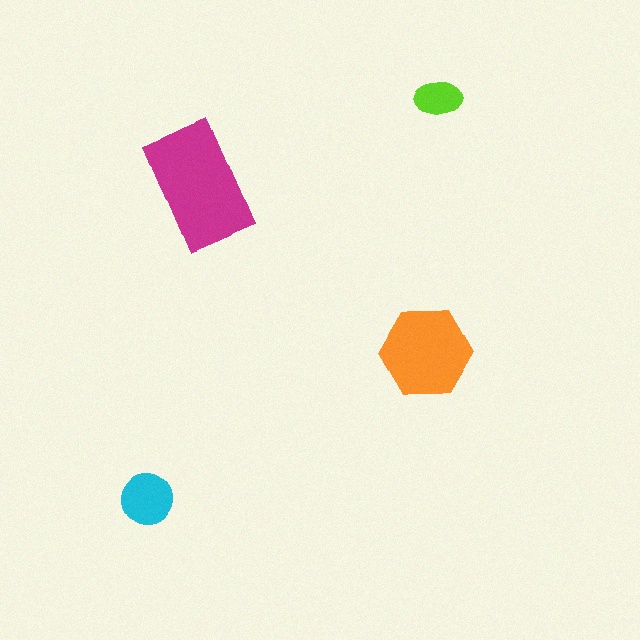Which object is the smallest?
The lime ellipse.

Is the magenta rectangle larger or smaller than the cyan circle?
Larger.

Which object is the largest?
The magenta rectangle.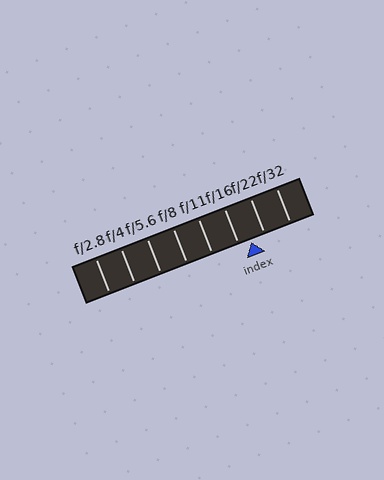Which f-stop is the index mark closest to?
The index mark is closest to f/16.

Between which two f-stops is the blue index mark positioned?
The index mark is between f/16 and f/22.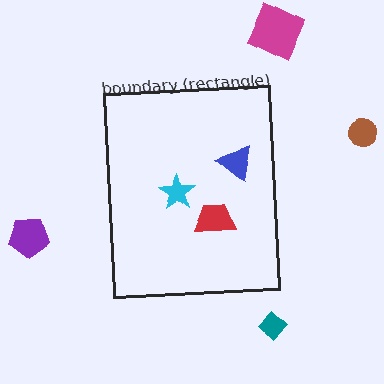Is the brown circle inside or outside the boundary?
Outside.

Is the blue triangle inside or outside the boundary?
Inside.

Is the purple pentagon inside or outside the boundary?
Outside.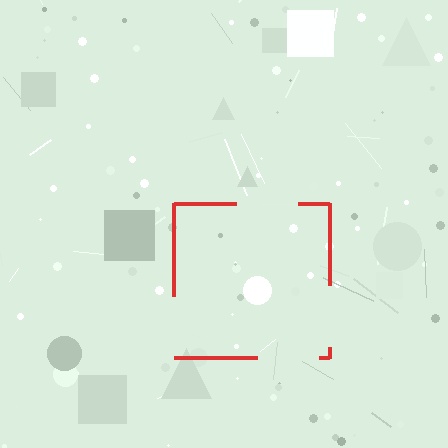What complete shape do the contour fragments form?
The contour fragments form a square.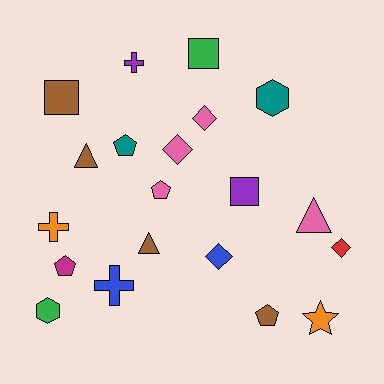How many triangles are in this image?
There are 3 triangles.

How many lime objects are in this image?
There are no lime objects.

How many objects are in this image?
There are 20 objects.